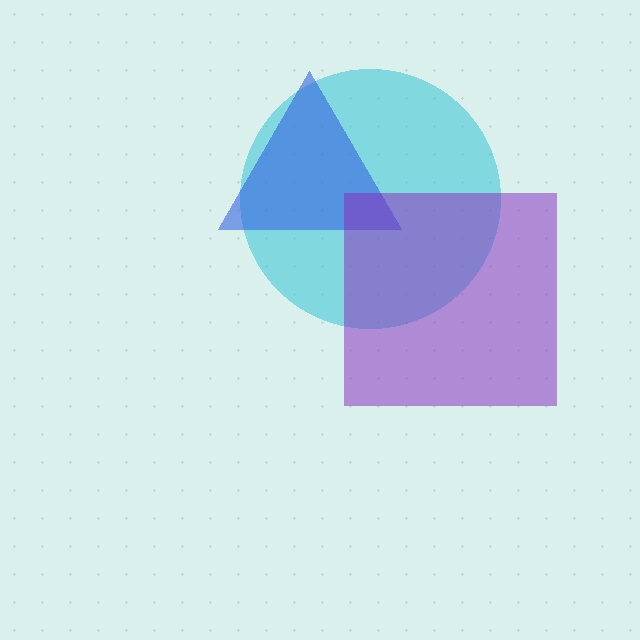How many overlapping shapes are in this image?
There are 3 overlapping shapes in the image.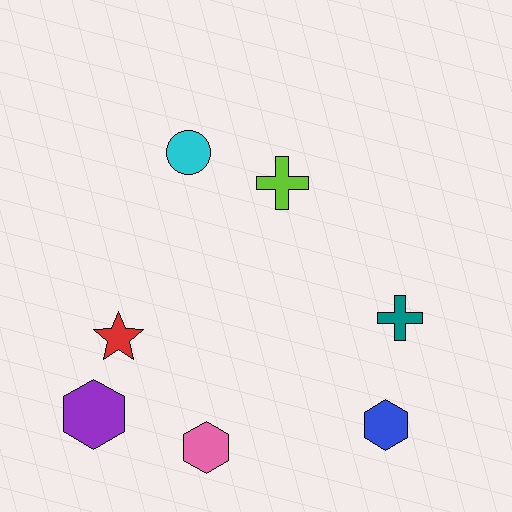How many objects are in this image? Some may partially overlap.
There are 7 objects.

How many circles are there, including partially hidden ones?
There is 1 circle.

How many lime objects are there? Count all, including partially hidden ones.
There is 1 lime object.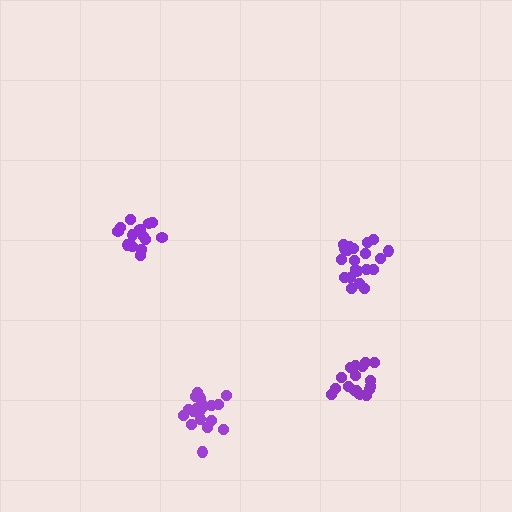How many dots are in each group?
Group 1: 21 dots, Group 2: 20 dots, Group 3: 16 dots, Group 4: 18 dots (75 total).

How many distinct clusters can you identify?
There are 4 distinct clusters.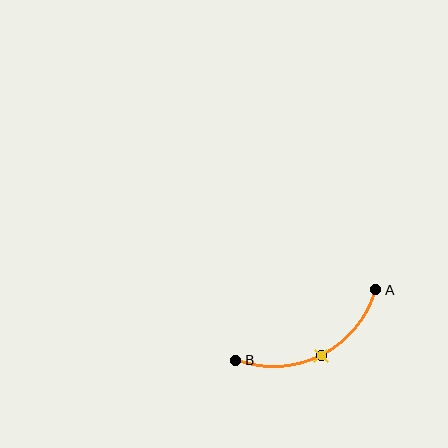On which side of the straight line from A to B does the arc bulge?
The arc bulges below the straight line connecting A and B.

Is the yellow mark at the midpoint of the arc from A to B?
Yes. The yellow mark lies on the arc at equal arc-length from both A and B — it is the arc midpoint.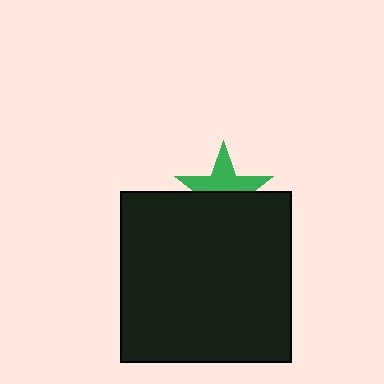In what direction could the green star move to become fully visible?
The green star could move up. That would shift it out from behind the black square entirely.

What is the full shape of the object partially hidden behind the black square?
The partially hidden object is a green star.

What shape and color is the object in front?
The object in front is a black square.